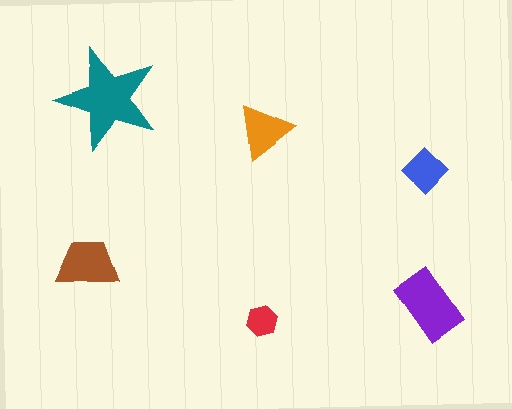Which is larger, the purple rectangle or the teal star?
The teal star.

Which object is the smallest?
The red hexagon.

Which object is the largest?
The teal star.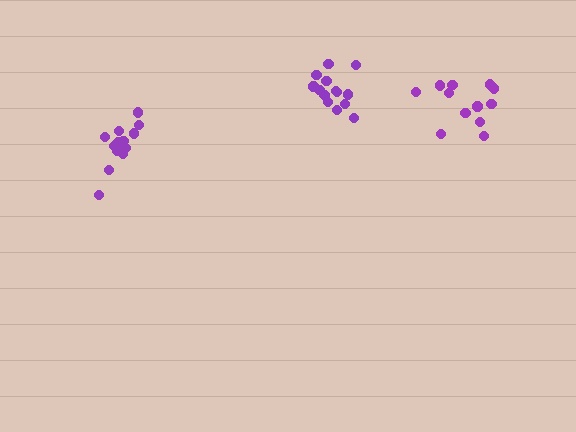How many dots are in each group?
Group 1: 13 dots, Group 2: 12 dots, Group 3: 15 dots (40 total).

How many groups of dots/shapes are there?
There are 3 groups.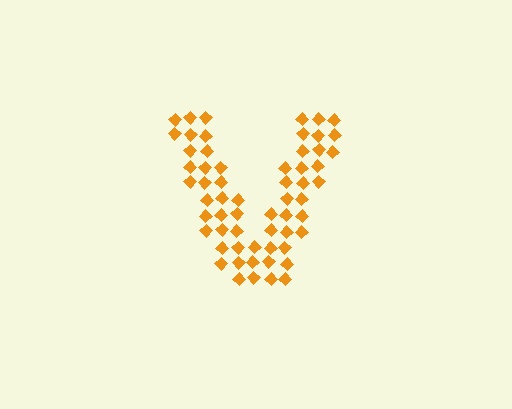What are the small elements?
The small elements are diamonds.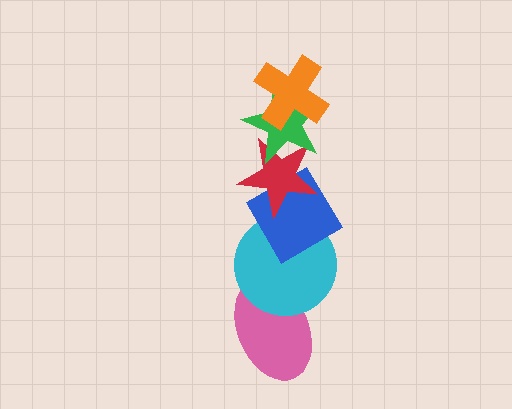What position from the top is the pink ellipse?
The pink ellipse is 6th from the top.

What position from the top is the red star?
The red star is 3rd from the top.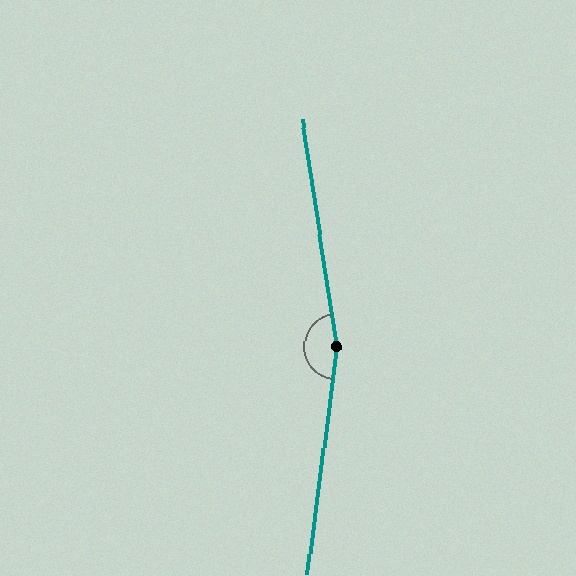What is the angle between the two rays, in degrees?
Approximately 164 degrees.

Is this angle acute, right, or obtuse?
It is obtuse.